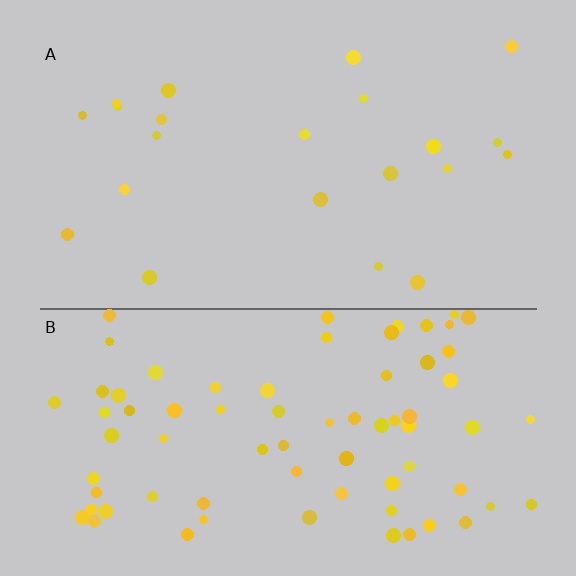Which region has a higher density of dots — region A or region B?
B (the bottom).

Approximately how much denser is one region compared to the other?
Approximately 3.4× — region B over region A.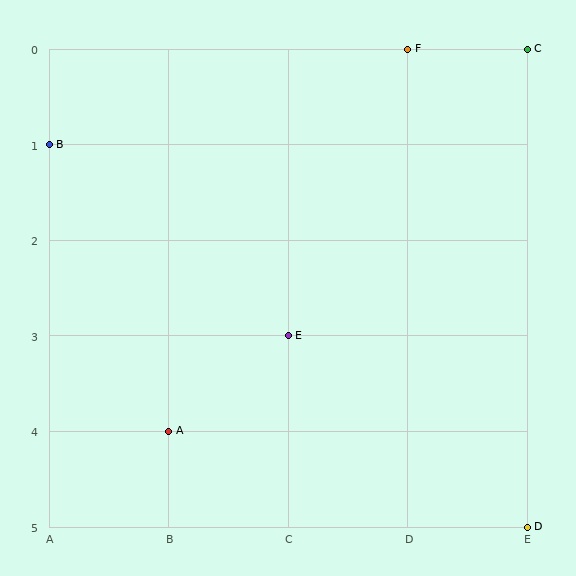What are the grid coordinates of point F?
Point F is at grid coordinates (D, 0).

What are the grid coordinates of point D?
Point D is at grid coordinates (E, 5).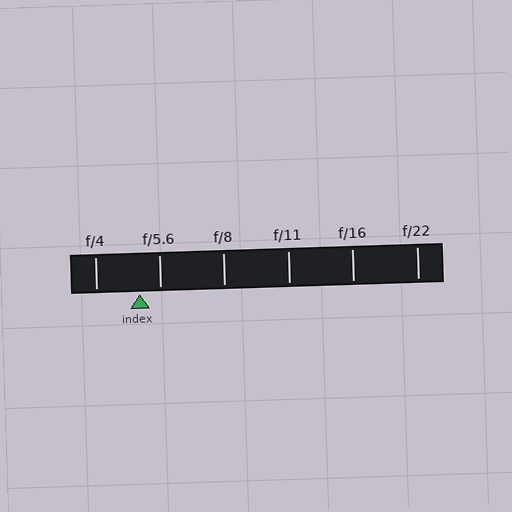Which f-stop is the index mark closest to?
The index mark is closest to f/5.6.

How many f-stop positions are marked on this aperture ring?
There are 6 f-stop positions marked.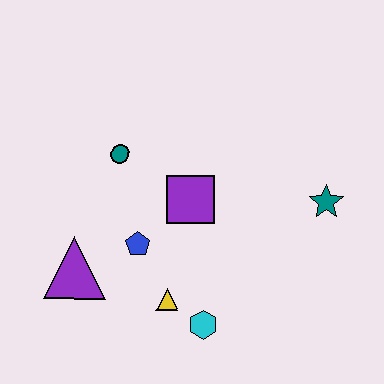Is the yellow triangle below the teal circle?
Yes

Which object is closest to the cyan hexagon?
The yellow triangle is closest to the cyan hexagon.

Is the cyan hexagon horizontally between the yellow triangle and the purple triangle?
No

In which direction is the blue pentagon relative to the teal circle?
The blue pentagon is below the teal circle.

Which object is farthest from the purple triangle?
The teal star is farthest from the purple triangle.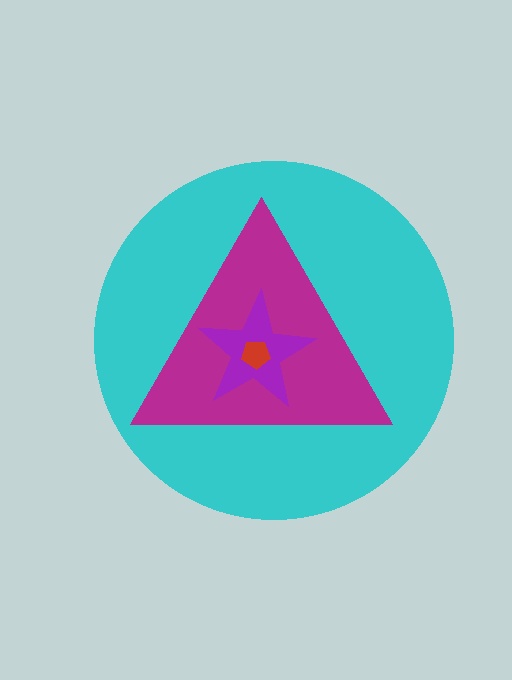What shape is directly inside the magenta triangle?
The purple star.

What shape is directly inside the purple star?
The red pentagon.